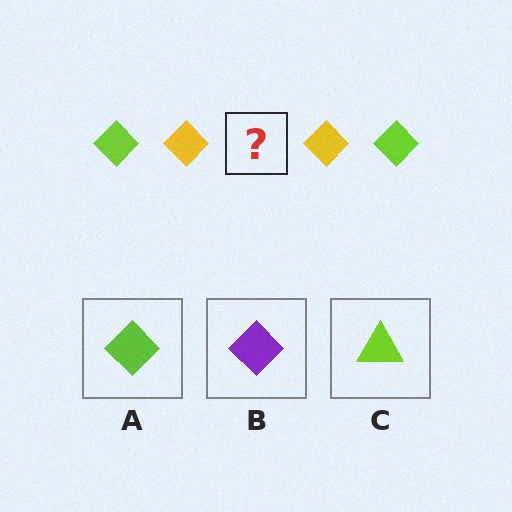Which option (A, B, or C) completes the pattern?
A.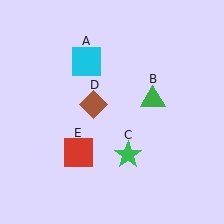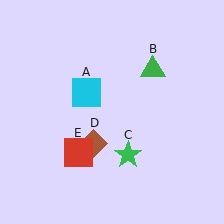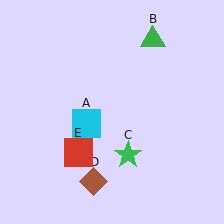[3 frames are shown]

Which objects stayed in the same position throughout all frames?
Green star (object C) and red square (object E) remained stationary.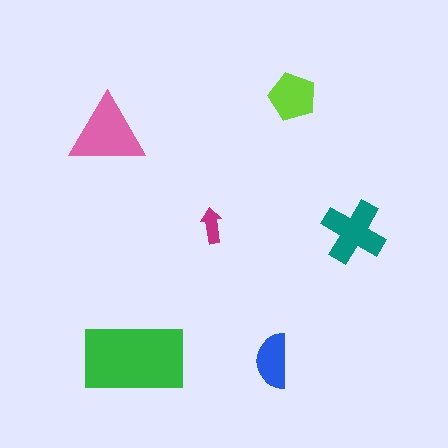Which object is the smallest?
The magenta arrow.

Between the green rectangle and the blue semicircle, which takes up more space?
The green rectangle.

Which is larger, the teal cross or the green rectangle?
The green rectangle.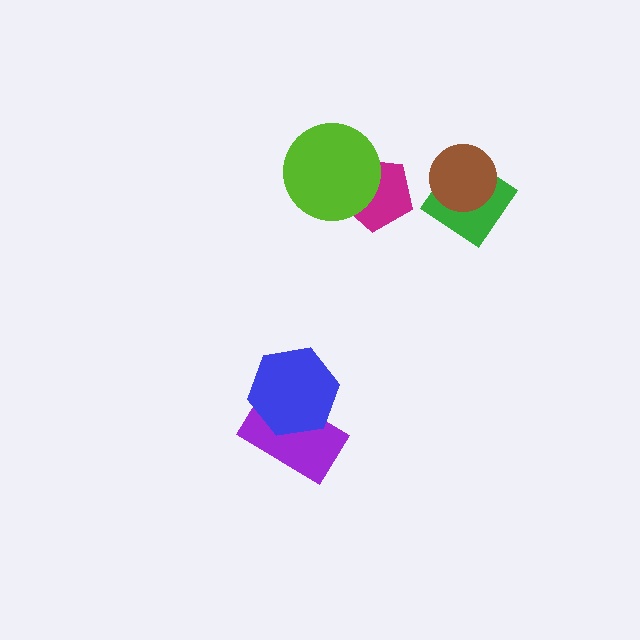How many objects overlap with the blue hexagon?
1 object overlaps with the blue hexagon.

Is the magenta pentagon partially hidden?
Yes, it is partially covered by another shape.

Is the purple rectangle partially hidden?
Yes, it is partially covered by another shape.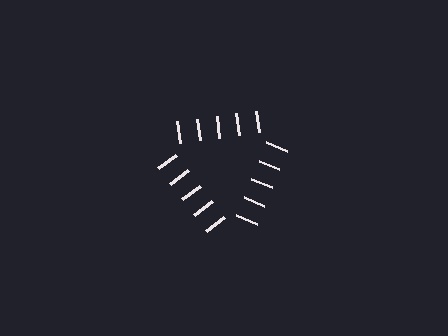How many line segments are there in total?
15 — 5 along each of the 3 edges.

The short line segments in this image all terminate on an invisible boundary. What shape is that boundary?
An illusory triangle — the line segments terminate on its edges but no continuous stroke is drawn.